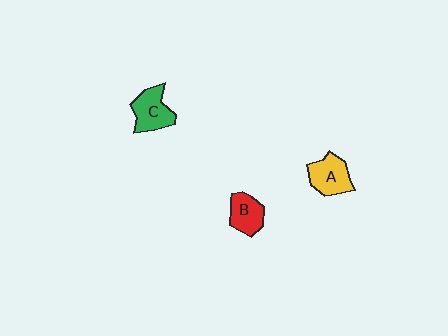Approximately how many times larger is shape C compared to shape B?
Approximately 1.2 times.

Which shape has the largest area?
Shape C (green).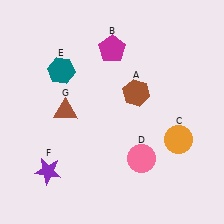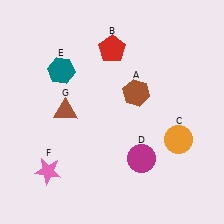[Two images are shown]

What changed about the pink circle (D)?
In Image 1, D is pink. In Image 2, it changed to magenta.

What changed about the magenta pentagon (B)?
In Image 1, B is magenta. In Image 2, it changed to red.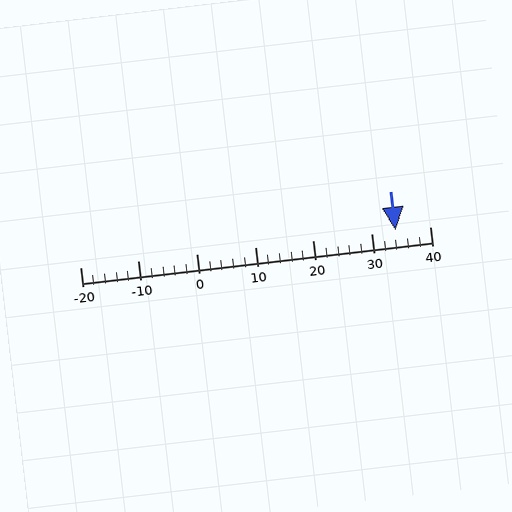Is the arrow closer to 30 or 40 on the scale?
The arrow is closer to 30.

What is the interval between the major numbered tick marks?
The major tick marks are spaced 10 units apart.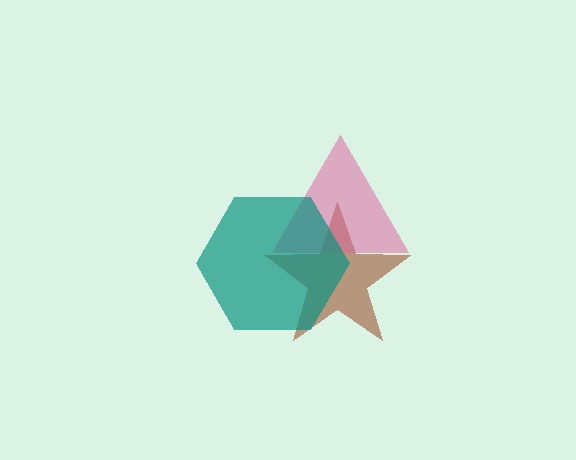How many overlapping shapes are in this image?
There are 3 overlapping shapes in the image.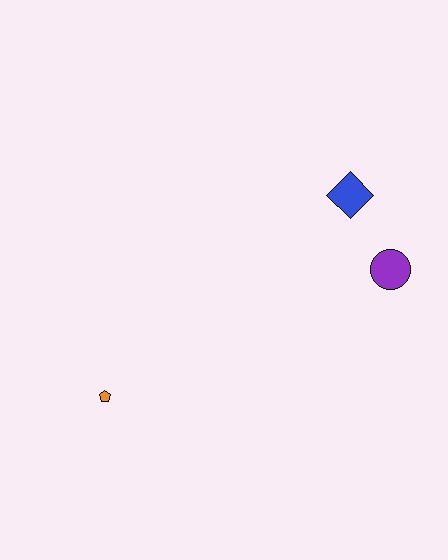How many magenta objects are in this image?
There are no magenta objects.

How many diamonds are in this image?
There is 1 diamond.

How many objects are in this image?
There are 3 objects.